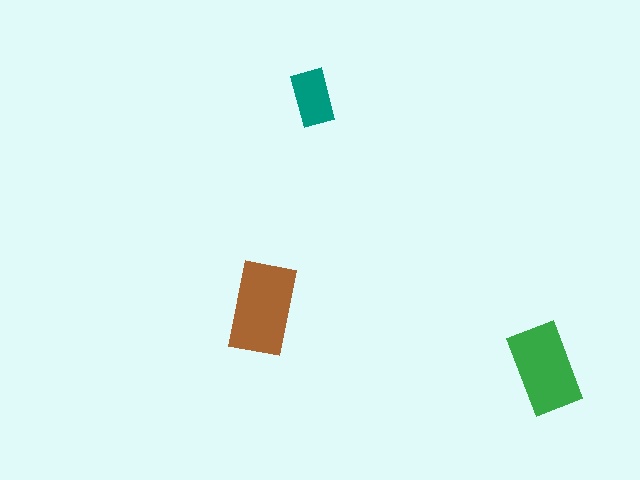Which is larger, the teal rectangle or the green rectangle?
The green one.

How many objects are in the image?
There are 3 objects in the image.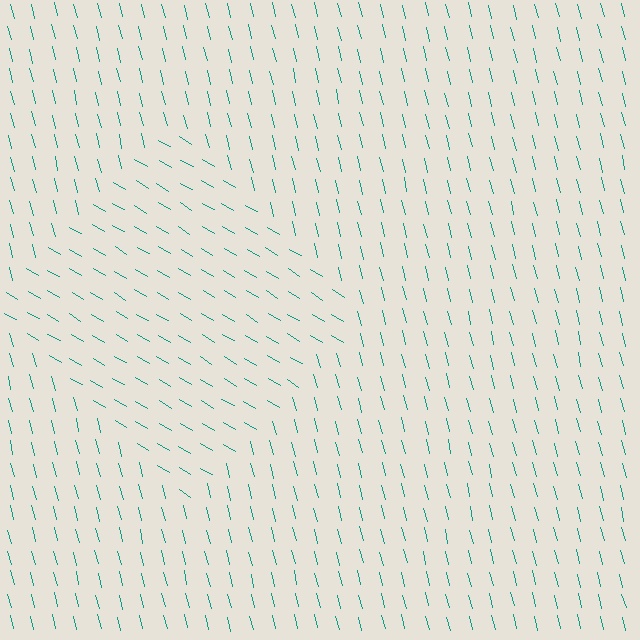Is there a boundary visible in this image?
Yes, there is a texture boundary formed by a change in line orientation.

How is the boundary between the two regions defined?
The boundary is defined purely by a change in line orientation (approximately 45 degrees difference). All lines are the same color and thickness.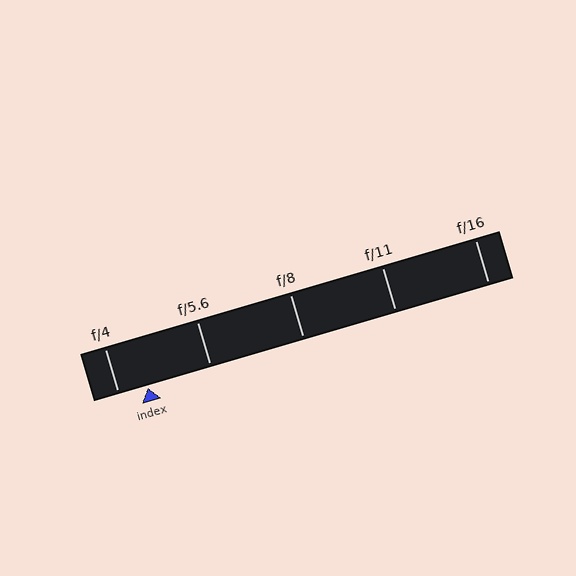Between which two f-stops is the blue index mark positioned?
The index mark is between f/4 and f/5.6.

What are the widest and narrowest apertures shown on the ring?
The widest aperture shown is f/4 and the narrowest is f/16.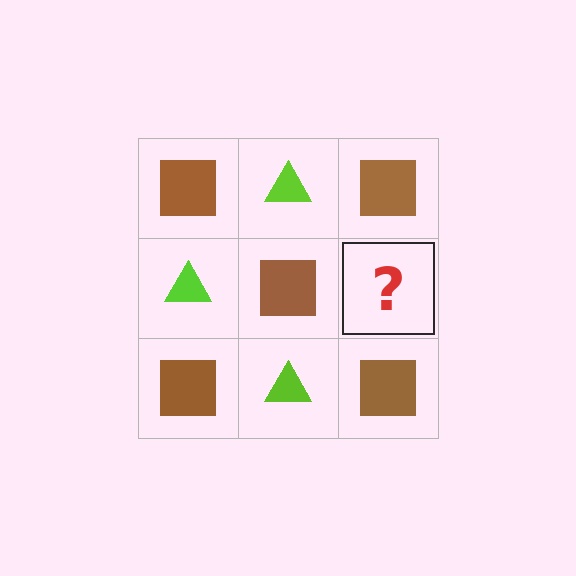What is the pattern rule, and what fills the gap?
The rule is that it alternates brown square and lime triangle in a checkerboard pattern. The gap should be filled with a lime triangle.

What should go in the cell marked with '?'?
The missing cell should contain a lime triangle.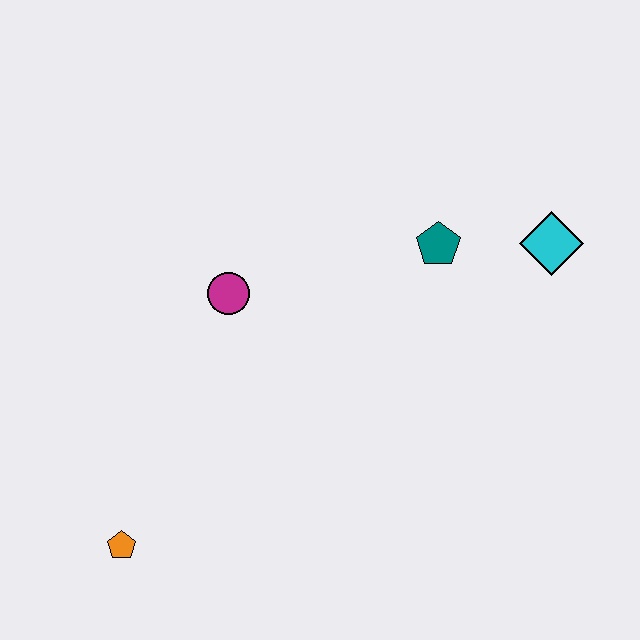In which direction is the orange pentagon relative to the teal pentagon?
The orange pentagon is to the left of the teal pentagon.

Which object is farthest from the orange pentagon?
The cyan diamond is farthest from the orange pentagon.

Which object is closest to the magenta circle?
The teal pentagon is closest to the magenta circle.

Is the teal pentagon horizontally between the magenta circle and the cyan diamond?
Yes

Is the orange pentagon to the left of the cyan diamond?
Yes